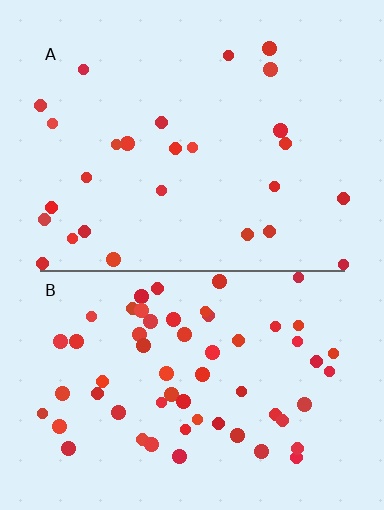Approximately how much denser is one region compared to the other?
Approximately 2.2× — region B over region A.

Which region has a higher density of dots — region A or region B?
B (the bottom).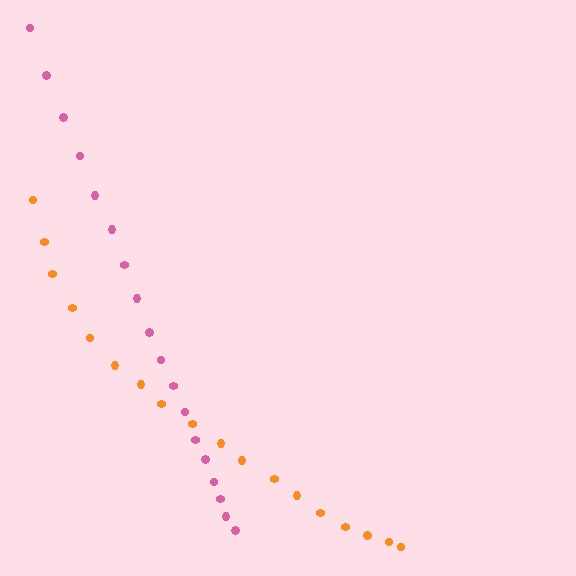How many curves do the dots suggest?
There are 2 distinct paths.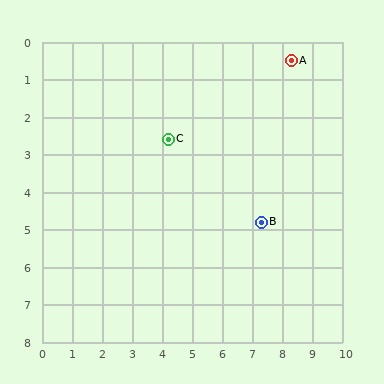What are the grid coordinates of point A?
Point A is at approximately (8.3, 0.5).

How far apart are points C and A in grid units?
Points C and A are about 4.6 grid units apart.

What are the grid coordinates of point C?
Point C is at approximately (4.2, 2.6).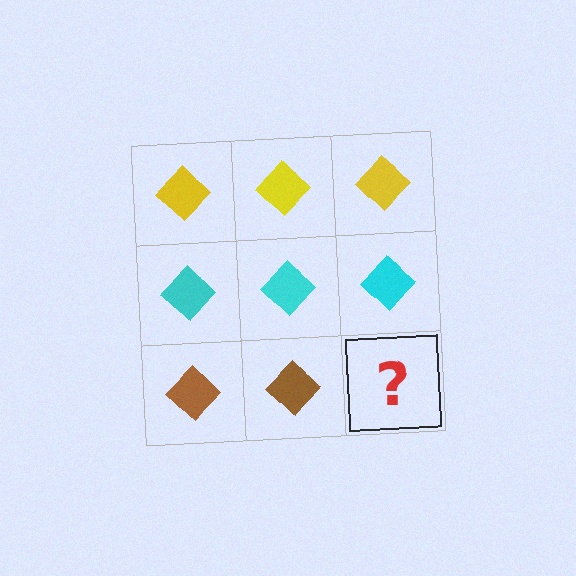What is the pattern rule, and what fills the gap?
The rule is that each row has a consistent color. The gap should be filled with a brown diamond.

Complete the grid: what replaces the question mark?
The question mark should be replaced with a brown diamond.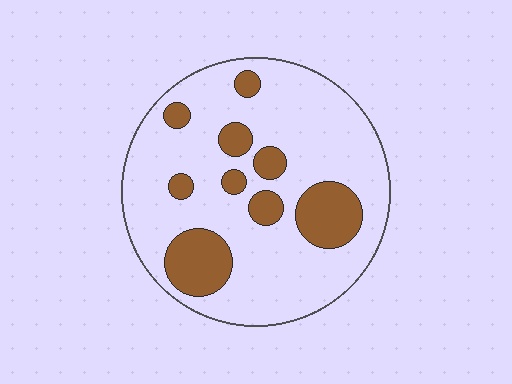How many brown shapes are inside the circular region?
9.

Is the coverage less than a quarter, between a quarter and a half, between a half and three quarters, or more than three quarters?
Less than a quarter.